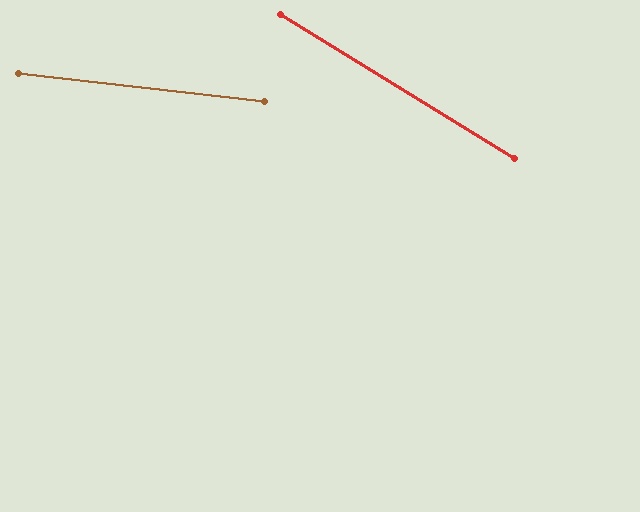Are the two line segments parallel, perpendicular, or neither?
Neither parallel nor perpendicular — they differ by about 25°.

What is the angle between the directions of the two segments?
Approximately 25 degrees.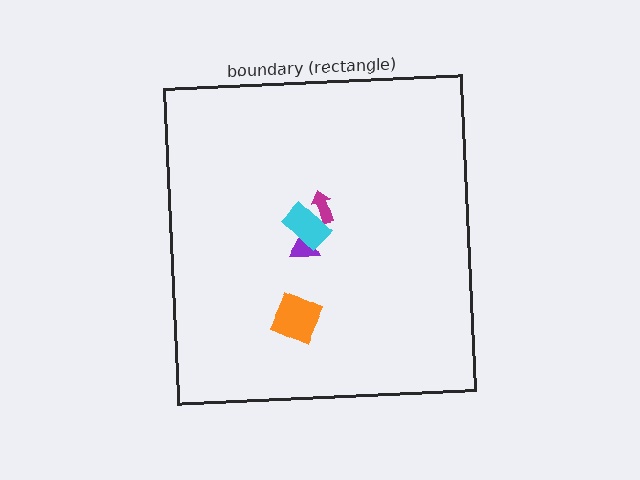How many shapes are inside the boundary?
4 inside, 0 outside.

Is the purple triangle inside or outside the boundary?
Inside.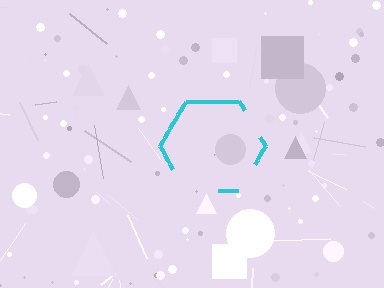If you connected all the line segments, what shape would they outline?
They would outline a hexagon.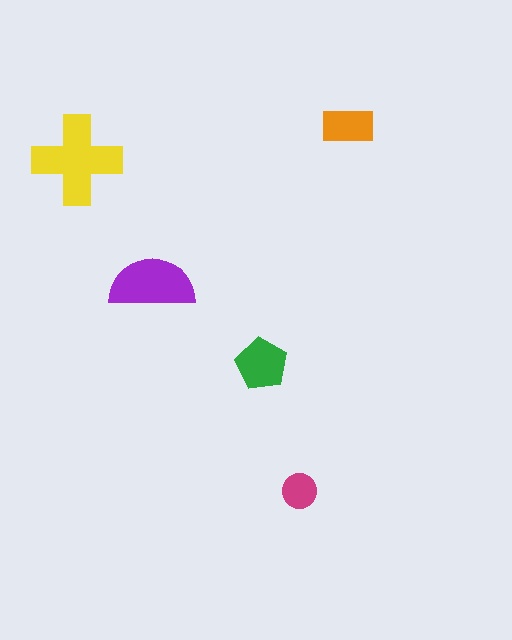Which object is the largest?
The yellow cross.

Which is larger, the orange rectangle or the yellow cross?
The yellow cross.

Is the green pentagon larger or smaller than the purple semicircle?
Smaller.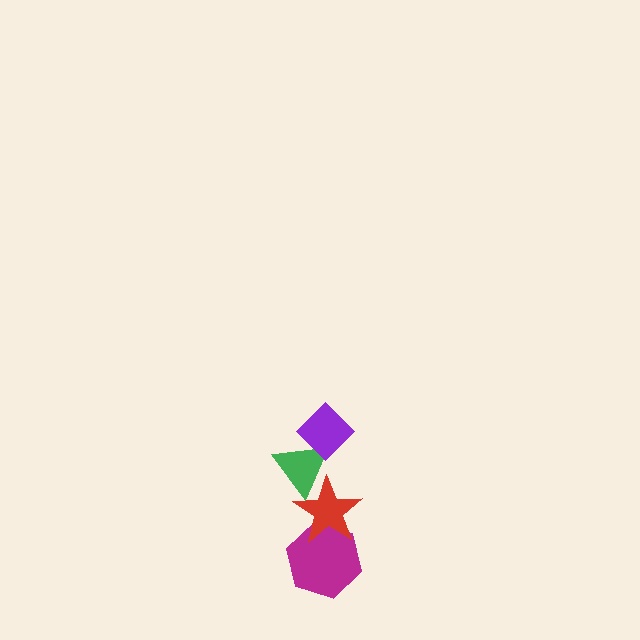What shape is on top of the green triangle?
The purple diamond is on top of the green triangle.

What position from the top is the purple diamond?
The purple diamond is 1st from the top.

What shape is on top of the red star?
The green triangle is on top of the red star.